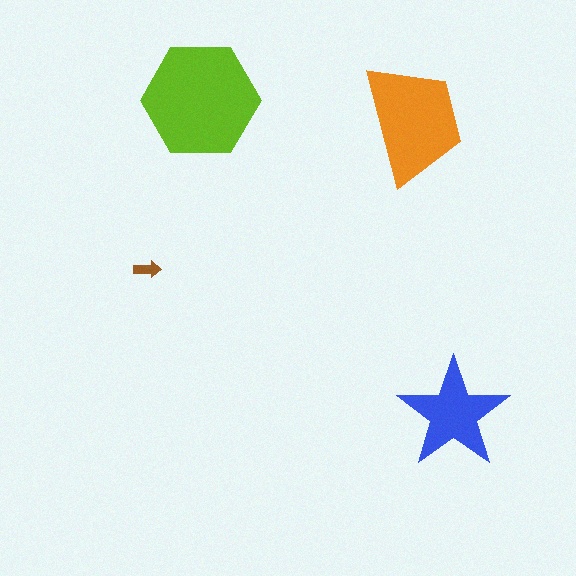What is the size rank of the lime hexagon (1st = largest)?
1st.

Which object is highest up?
The lime hexagon is topmost.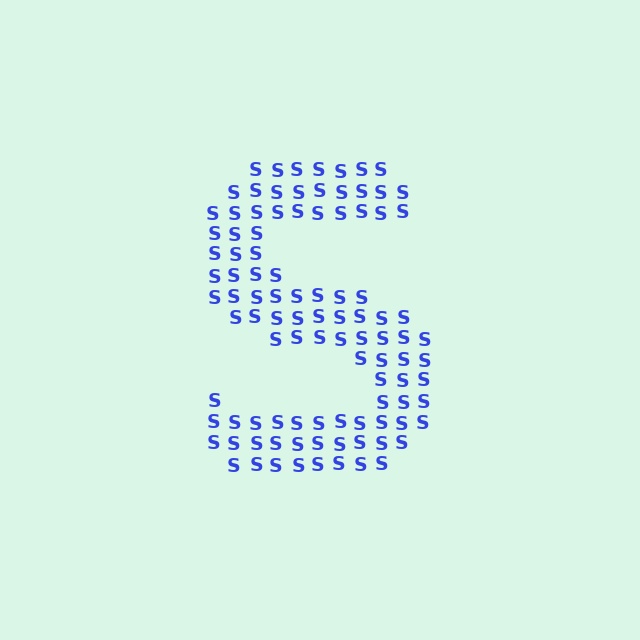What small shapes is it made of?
It is made of small letter S's.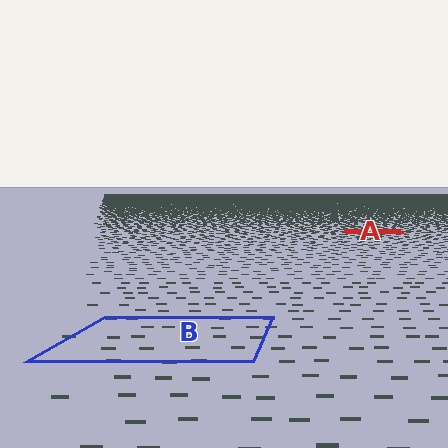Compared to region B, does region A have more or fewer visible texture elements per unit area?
Region A has more texture elements per unit area — they are packed more densely because it is farther away.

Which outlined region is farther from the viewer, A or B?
Region A is farther from the viewer — the texture elements inside it appear smaller and more densely packed.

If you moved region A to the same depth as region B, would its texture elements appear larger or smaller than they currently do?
They would appear larger. At a closer depth, the same texture elements are projected at a bigger on-screen size.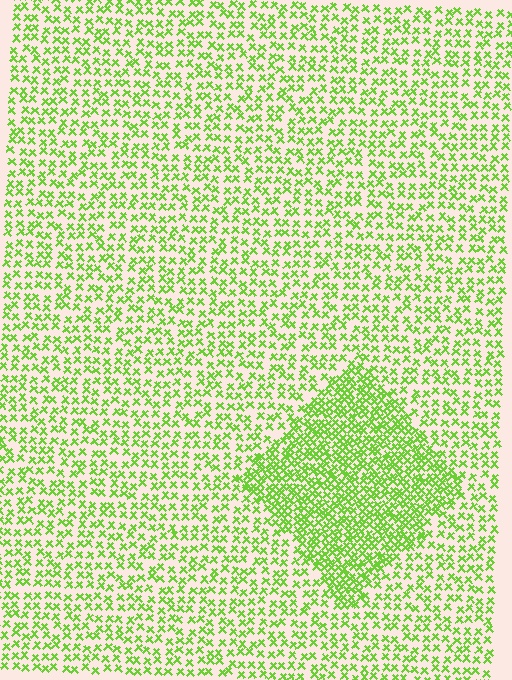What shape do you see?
I see a diamond.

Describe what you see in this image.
The image contains small lime elements arranged at two different densities. A diamond-shaped region is visible where the elements are more densely packed than the surrounding area.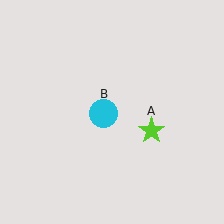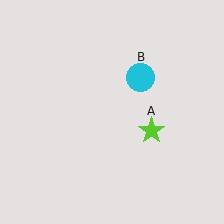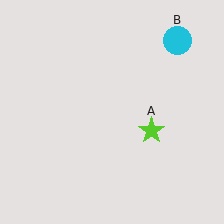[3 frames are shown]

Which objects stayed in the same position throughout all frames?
Lime star (object A) remained stationary.